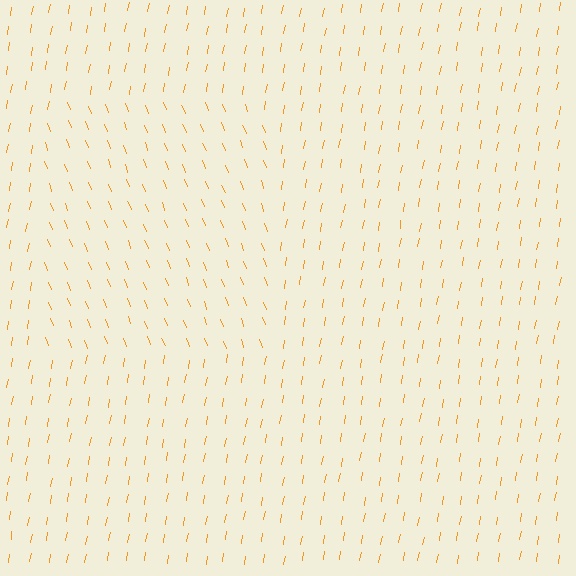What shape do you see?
I see a rectangle.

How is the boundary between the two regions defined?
The boundary is defined purely by a change in line orientation (approximately 30 degrees difference). All lines are the same color and thickness.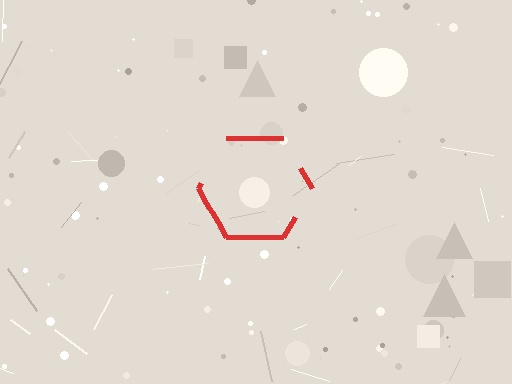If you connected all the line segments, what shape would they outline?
They would outline a hexagon.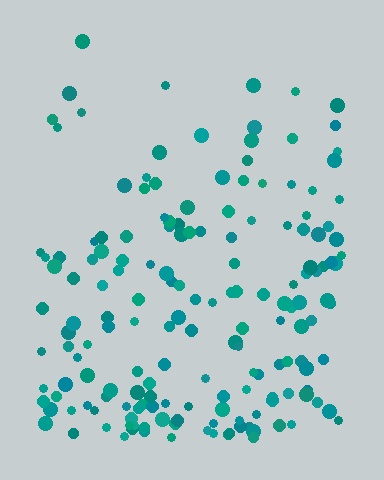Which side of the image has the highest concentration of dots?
The bottom.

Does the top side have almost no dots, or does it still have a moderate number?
Still a moderate number, just noticeably fewer than the bottom.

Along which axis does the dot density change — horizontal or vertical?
Vertical.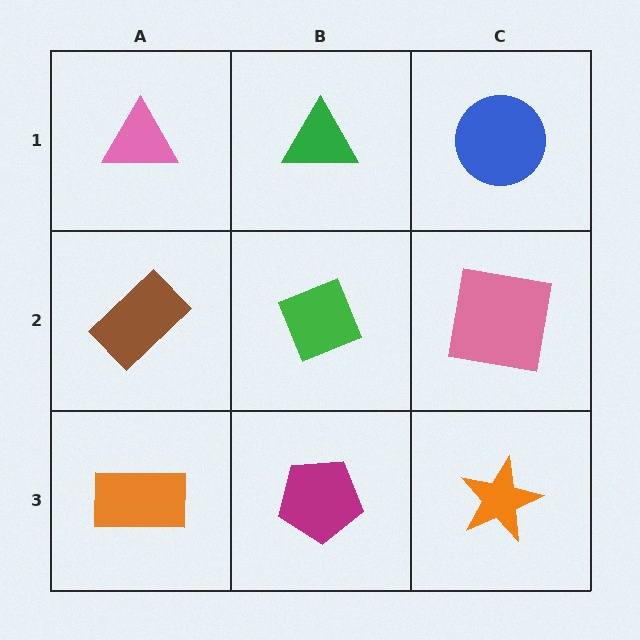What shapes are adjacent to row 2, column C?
A blue circle (row 1, column C), an orange star (row 3, column C), a green diamond (row 2, column B).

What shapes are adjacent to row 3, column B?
A green diamond (row 2, column B), an orange rectangle (row 3, column A), an orange star (row 3, column C).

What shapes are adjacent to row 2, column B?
A green triangle (row 1, column B), a magenta pentagon (row 3, column B), a brown rectangle (row 2, column A), a pink square (row 2, column C).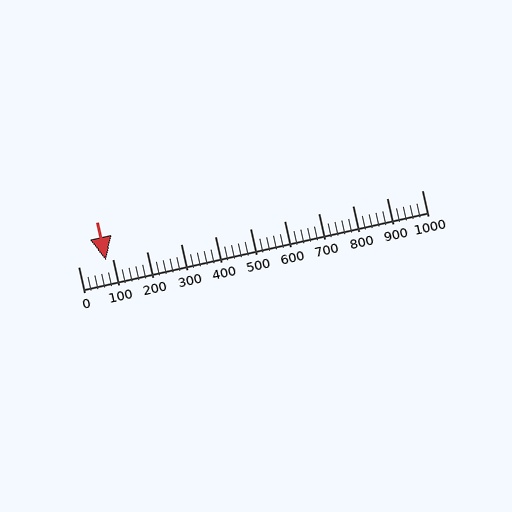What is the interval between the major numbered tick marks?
The major tick marks are spaced 100 units apart.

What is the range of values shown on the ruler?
The ruler shows values from 0 to 1000.